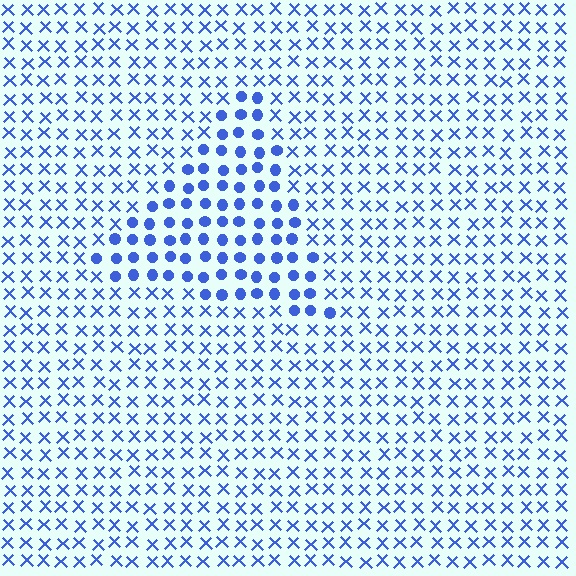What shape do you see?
I see a triangle.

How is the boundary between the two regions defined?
The boundary is defined by a change in element shape: circles inside vs. X marks outside. All elements share the same color and spacing.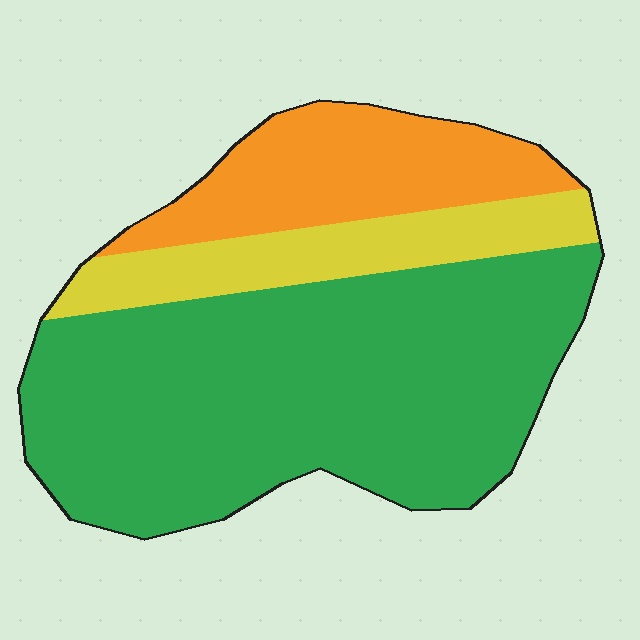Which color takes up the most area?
Green, at roughly 65%.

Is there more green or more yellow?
Green.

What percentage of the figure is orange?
Orange takes up about one fifth (1/5) of the figure.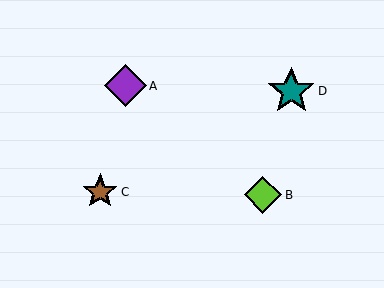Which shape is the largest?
The teal star (labeled D) is the largest.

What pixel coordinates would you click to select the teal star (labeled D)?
Click at (291, 91) to select the teal star D.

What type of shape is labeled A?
Shape A is a purple diamond.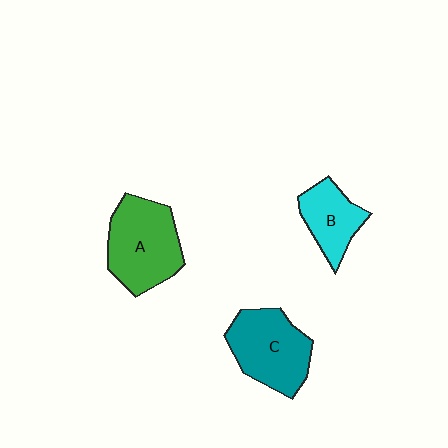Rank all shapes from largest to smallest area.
From largest to smallest: A (green), C (teal), B (cyan).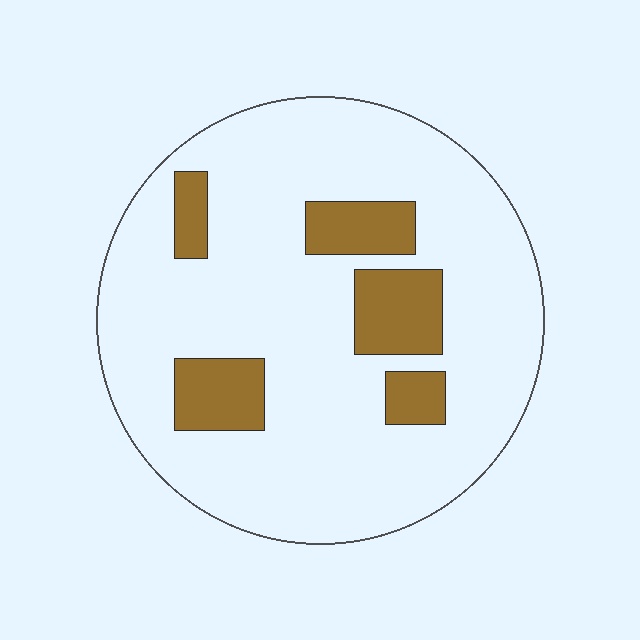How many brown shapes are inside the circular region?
5.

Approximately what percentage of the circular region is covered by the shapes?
Approximately 15%.